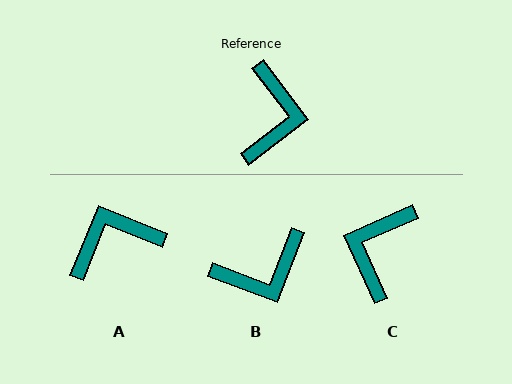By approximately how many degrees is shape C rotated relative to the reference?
Approximately 167 degrees counter-clockwise.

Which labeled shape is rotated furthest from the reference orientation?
C, about 167 degrees away.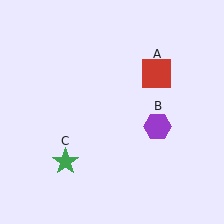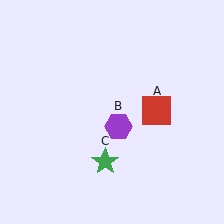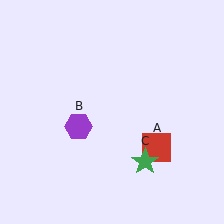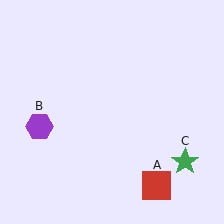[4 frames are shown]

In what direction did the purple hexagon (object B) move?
The purple hexagon (object B) moved left.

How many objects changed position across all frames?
3 objects changed position: red square (object A), purple hexagon (object B), green star (object C).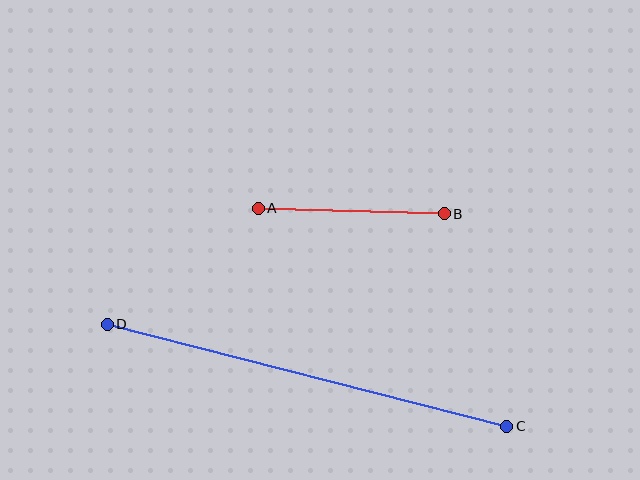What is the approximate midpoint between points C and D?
The midpoint is at approximately (307, 375) pixels.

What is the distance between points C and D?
The distance is approximately 412 pixels.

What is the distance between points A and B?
The distance is approximately 186 pixels.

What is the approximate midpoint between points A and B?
The midpoint is at approximately (351, 211) pixels.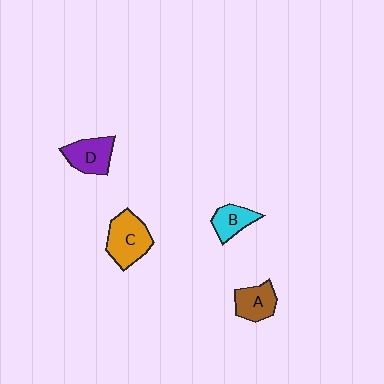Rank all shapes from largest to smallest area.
From largest to smallest: C (orange), D (purple), A (brown), B (cyan).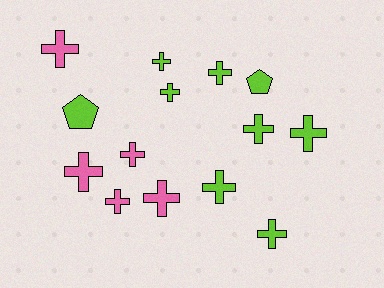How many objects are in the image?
There are 14 objects.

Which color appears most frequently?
Lime, with 9 objects.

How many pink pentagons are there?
There are no pink pentagons.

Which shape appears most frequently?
Cross, with 12 objects.